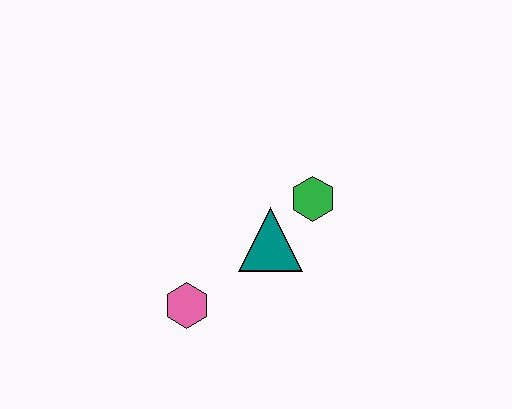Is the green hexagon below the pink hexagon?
No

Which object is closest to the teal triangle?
The green hexagon is closest to the teal triangle.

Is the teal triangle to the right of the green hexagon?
No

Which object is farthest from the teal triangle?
The pink hexagon is farthest from the teal triangle.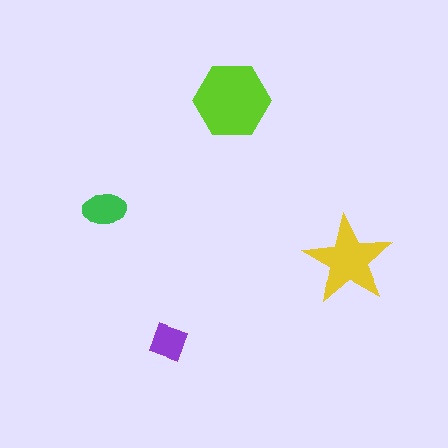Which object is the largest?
The lime hexagon.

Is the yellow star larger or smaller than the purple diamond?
Larger.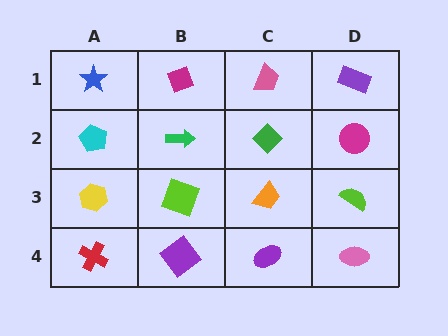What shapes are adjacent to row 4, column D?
A lime semicircle (row 3, column D), a purple ellipse (row 4, column C).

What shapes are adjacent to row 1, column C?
A green diamond (row 2, column C), a magenta diamond (row 1, column B), a purple rectangle (row 1, column D).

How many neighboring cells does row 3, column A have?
3.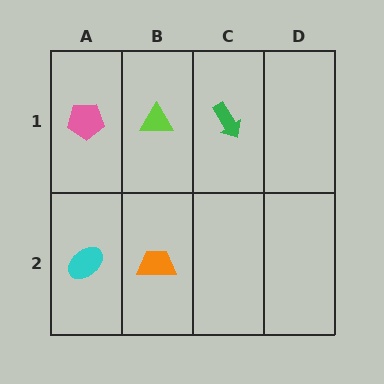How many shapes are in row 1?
3 shapes.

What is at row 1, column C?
A green arrow.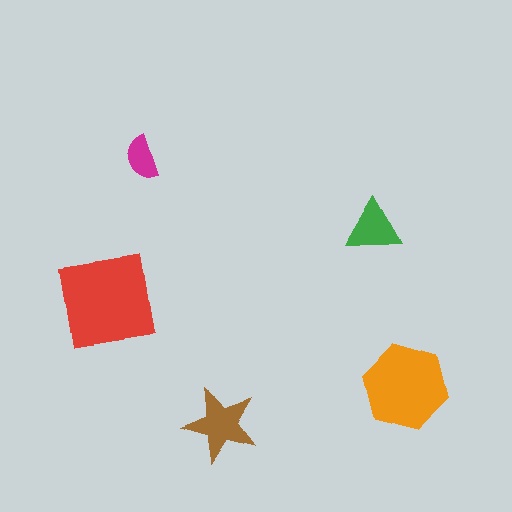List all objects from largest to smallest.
The red square, the orange hexagon, the brown star, the green triangle, the magenta semicircle.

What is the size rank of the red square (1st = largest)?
1st.